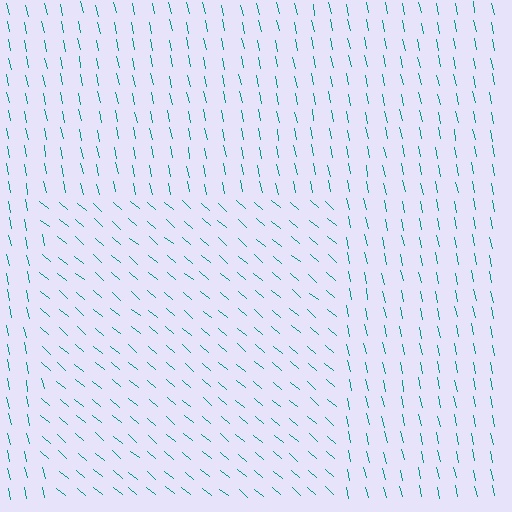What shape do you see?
I see a rectangle.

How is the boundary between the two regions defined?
The boundary is defined purely by a change in line orientation (approximately 37 degrees difference). All lines are the same color and thickness.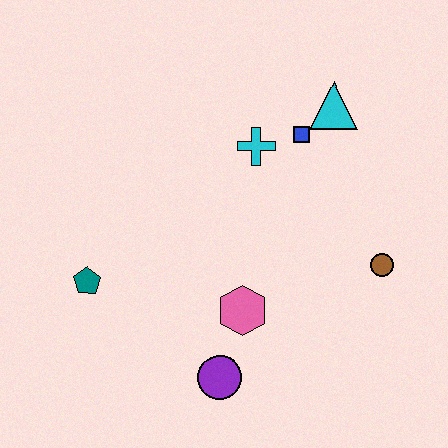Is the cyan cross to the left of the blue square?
Yes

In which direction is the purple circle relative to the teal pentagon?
The purple circle is to the right of the teal pentagon.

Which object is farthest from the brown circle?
The teal pentagon is farthest from the brown circle.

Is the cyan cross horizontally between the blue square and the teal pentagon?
Yes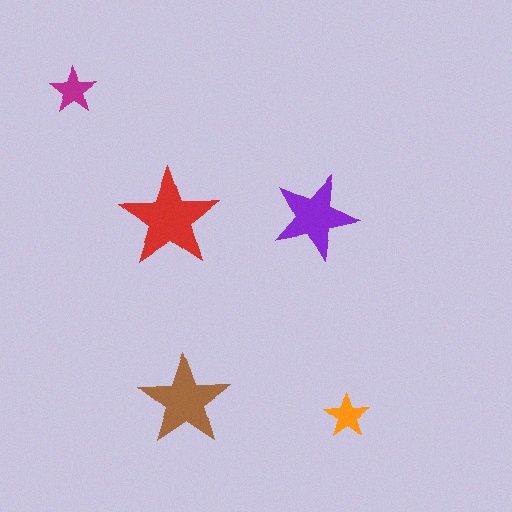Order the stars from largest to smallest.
the red one, the brown one, the purple one, the magenta one, the orange one.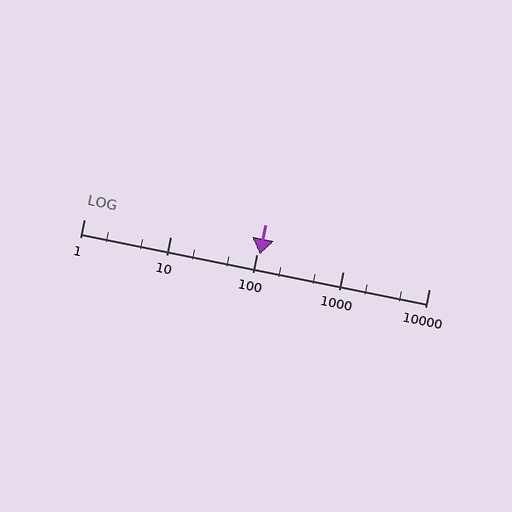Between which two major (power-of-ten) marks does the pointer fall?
The pointer is between 100 and 1000.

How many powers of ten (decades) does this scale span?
The scale spans 4 decades, from 1 to 10000.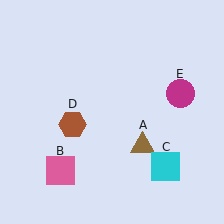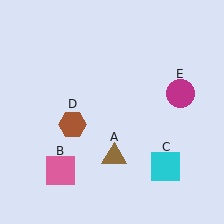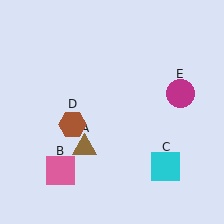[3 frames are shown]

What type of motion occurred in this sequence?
The brown triangle (object A) rotated clockwise around the center of the scene.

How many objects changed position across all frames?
1 object changed position: brown triangle (object A).